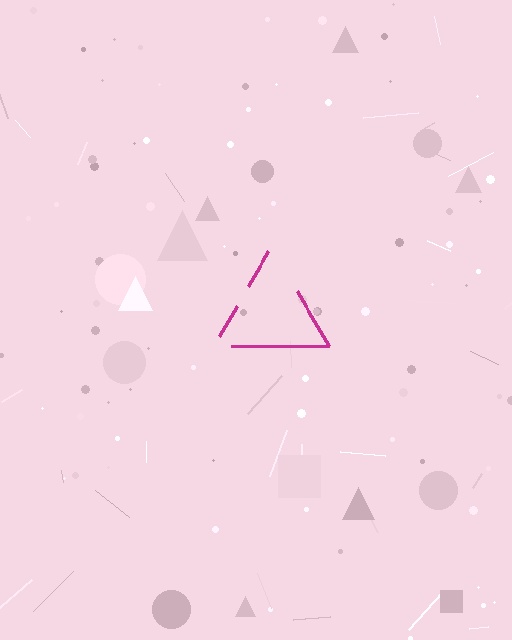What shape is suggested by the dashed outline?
The dashed outline suggests a triangle.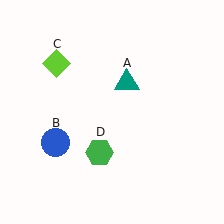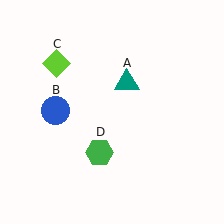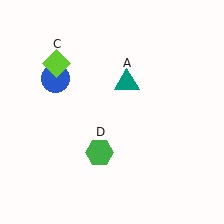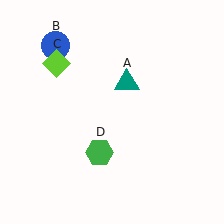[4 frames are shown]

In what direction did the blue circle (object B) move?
The blue circle (object B) moved up.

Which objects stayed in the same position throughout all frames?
Teal triangle (object A) and lime diamond (object C) and green hexagon (object D) remained stationary.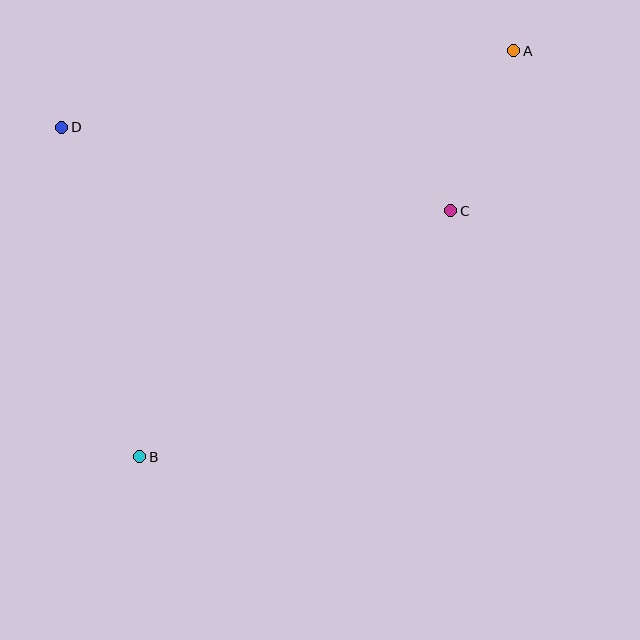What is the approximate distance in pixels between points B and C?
The distance between B and C is approximately 397 pixels.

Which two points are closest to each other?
Points A and C are closest to each other.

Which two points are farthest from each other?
Points A and B are farthest from each other.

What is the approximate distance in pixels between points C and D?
The distance between C and D is approximately 398 pixels.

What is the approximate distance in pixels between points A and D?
The distance between A and D is approximately 459 pixels.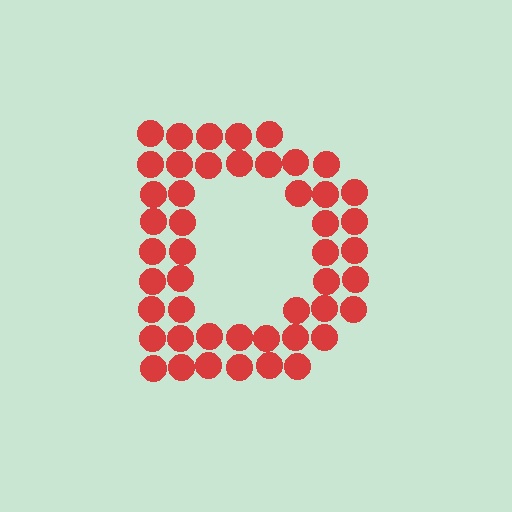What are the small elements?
The small elements are circles.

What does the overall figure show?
The overall figure shows the letter D.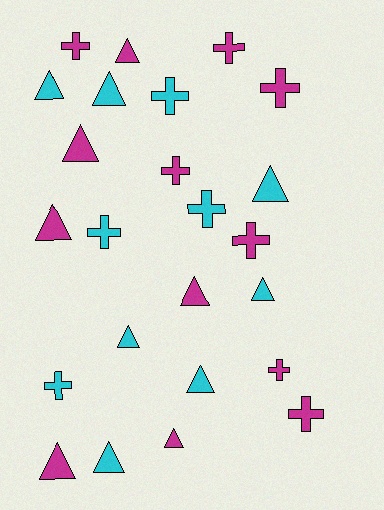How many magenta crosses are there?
There are 7 magenta crosses.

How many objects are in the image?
There are 24 objects.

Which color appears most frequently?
Magenta, with 13 objects.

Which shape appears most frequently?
Triangle, with 13 objects.